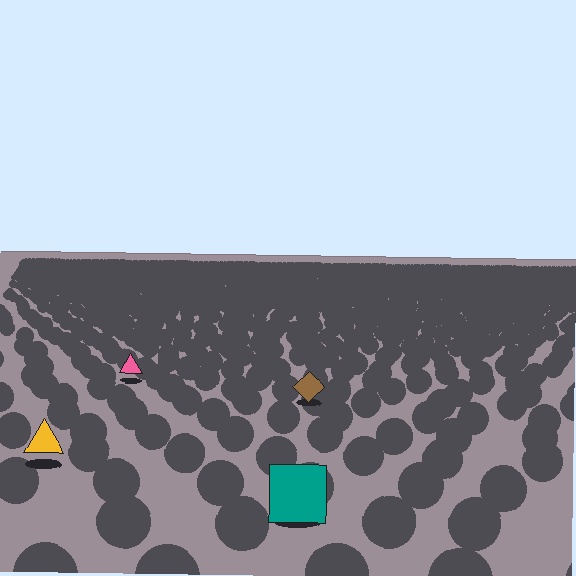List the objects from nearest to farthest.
From nearest to farthest: the teal square, the yellow triangle, the brown diamond, the pink triangle.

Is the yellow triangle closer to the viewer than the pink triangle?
Yes. The yellow triangle is closer — you can tell from the texture gradient: the ground texture is coarser near it.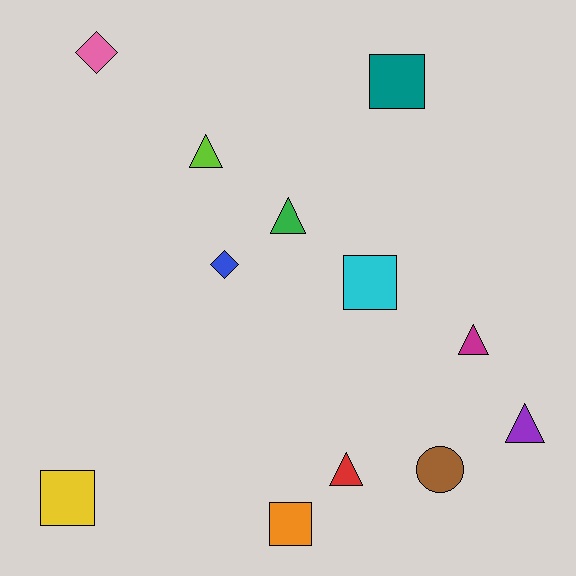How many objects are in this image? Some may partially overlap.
There are 12 objects.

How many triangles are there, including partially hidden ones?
There are 5 triangles.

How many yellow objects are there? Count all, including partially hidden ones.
There is 1 yellow object.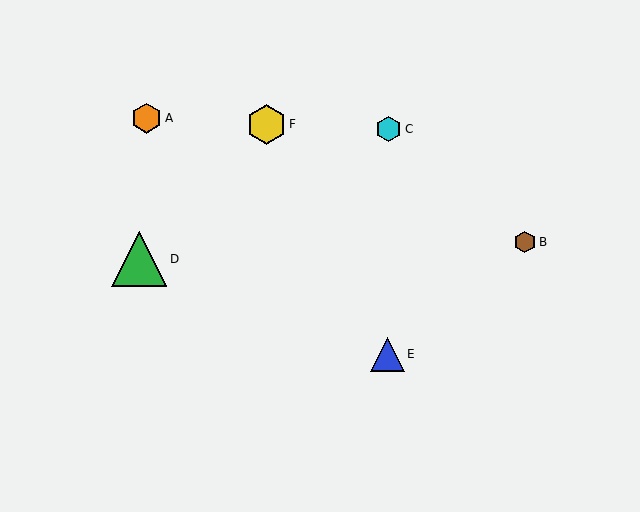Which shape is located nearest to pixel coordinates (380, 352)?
The blue triangle (labeled E) at (387, 354) is nearest to that location.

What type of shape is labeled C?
Shape C is a cyan hexagon.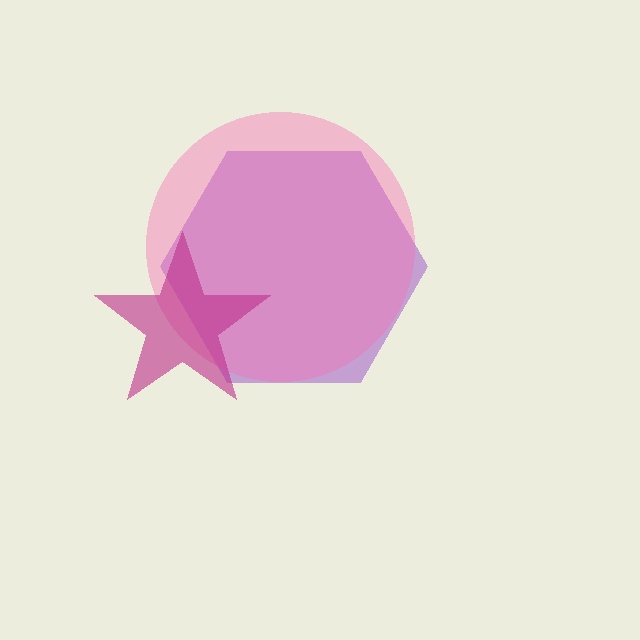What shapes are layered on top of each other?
The layered shapes are: a purple hexagon, a pink circle, a magenta star.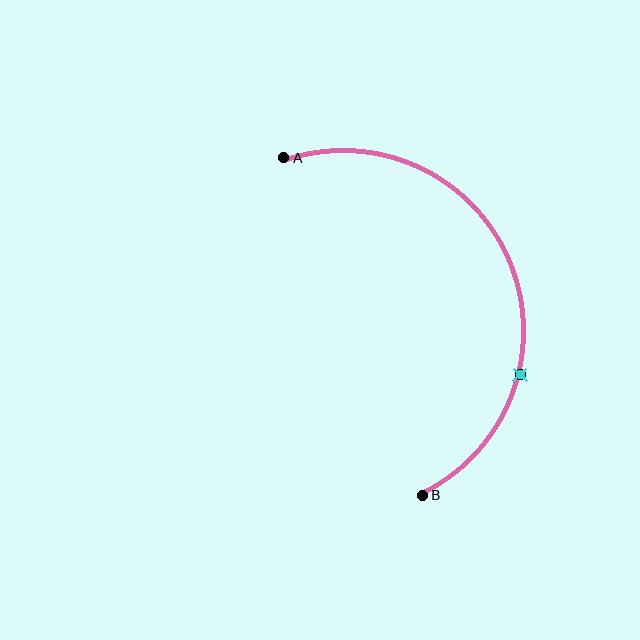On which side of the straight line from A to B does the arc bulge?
The arc bulges to the right of the straight line connecting A and B.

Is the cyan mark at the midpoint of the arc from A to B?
No. The cyan mark lies on the arc but is closer to endpoint B. The arc midpoint would be at the point on the curve equidistant along the arc from both A and B.